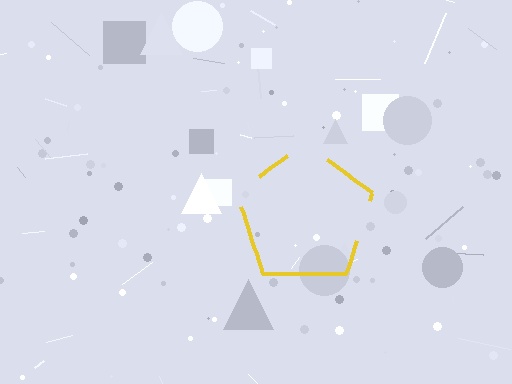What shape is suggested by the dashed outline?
The dashed outline suggests a pentagon.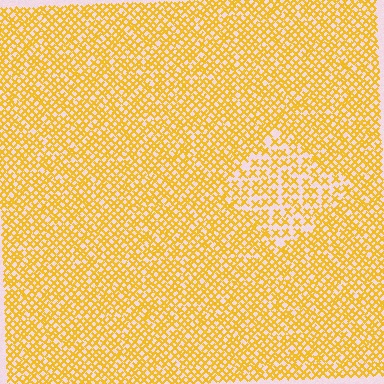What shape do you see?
I see a diamond.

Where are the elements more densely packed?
The elements are more densely packed outside the diamond boundary.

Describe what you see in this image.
The image contains small yellow elements arranged at two different densities. A diamond-shaped region is visible where the elements are less densely packed than the surrounding area.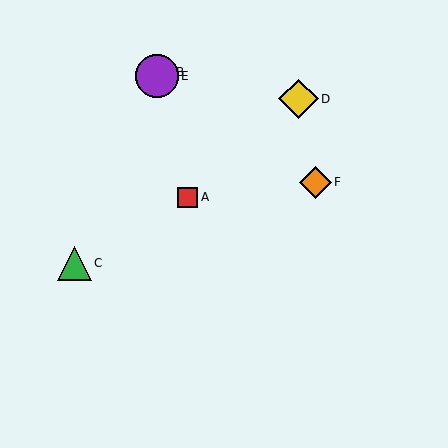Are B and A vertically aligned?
No, B is at x≈157 and A is at x≈187.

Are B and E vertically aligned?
Yes, both are at x≈157.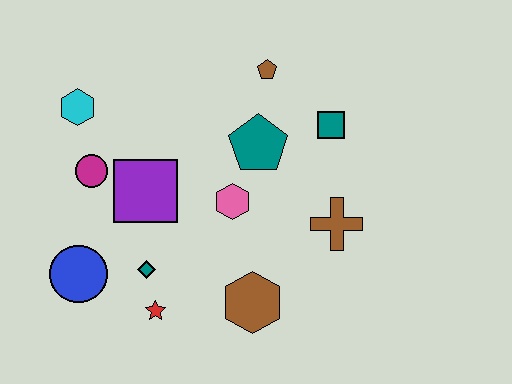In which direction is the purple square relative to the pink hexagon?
The purple square is to the left of the pink hexagon.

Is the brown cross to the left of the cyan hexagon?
No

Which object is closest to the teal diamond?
The red star is closest to the teal diamond.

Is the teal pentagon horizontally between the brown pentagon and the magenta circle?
Yes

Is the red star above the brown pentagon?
No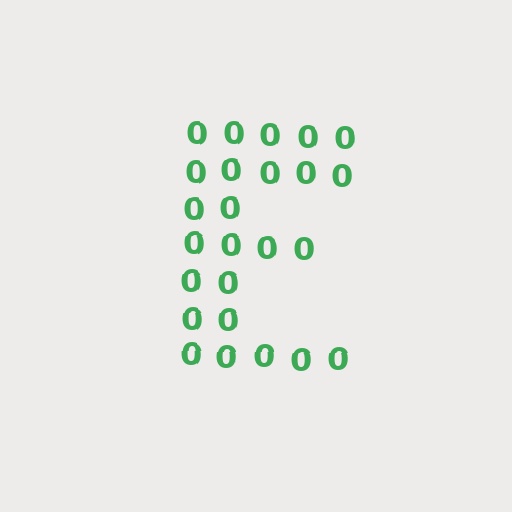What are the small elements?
The small elements are digit 0's.